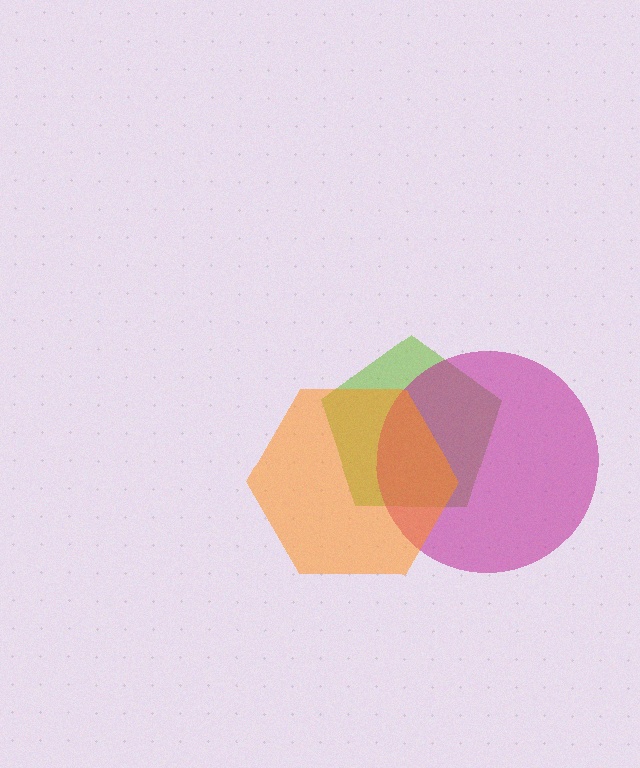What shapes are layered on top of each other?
The layered shapes are: a lime pentagon, a magenta circle, an orange hexagon.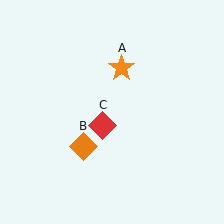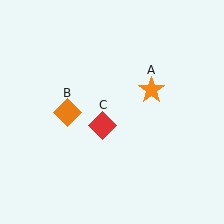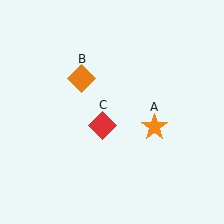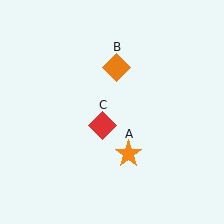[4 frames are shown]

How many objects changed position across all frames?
2 objects changed position: orange star (object A), orange diamond (object B).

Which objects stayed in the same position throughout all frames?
Red diamond (object C) remained stationary.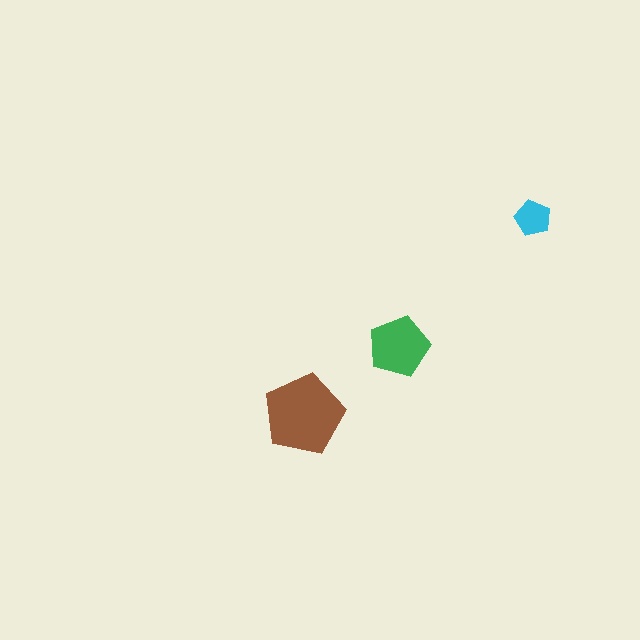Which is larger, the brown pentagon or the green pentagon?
The brown one.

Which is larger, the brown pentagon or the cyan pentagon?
The brown one.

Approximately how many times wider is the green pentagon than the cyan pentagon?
About 1.5 times wider.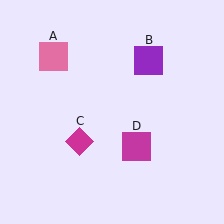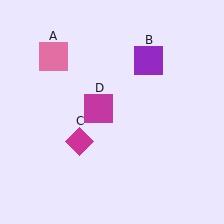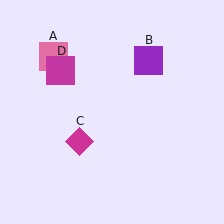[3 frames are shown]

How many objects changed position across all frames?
1 object changed position: magenta square (object D).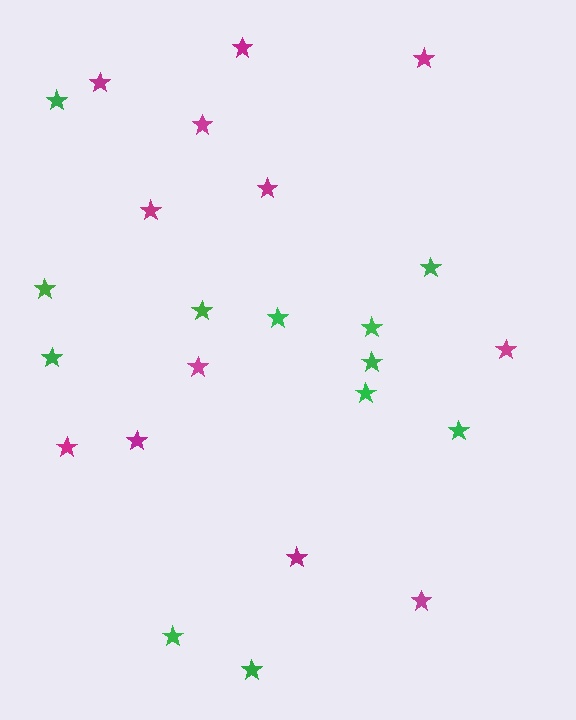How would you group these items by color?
There are 2 groups: one group of magenta stars (12) and one group of green stars (12).